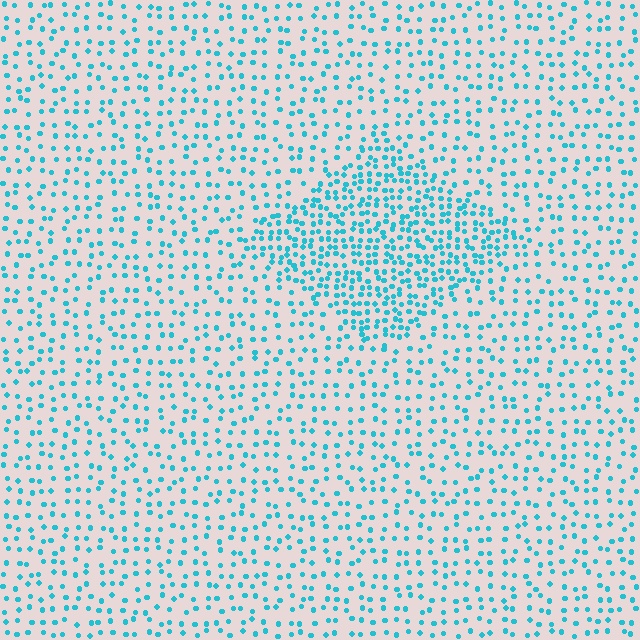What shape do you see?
I see a diamond.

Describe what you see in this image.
The image contains small cyan elements arranged at two different densities. A diamond-shaped region is visible where the elements are more densely packed than the surrounding area.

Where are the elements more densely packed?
The elements are more densely packed inside the diamond boundary.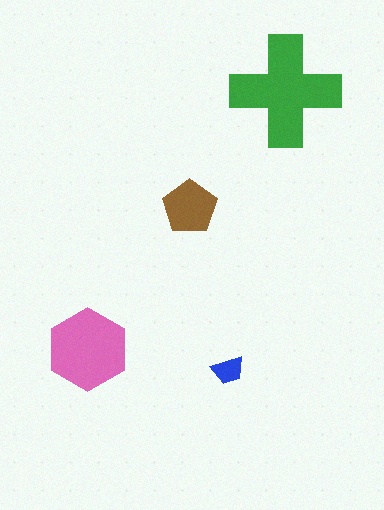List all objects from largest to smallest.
The green cross, the pink hexagon, the brown pentagon, the blue trapezoid.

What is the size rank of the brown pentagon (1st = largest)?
3rd.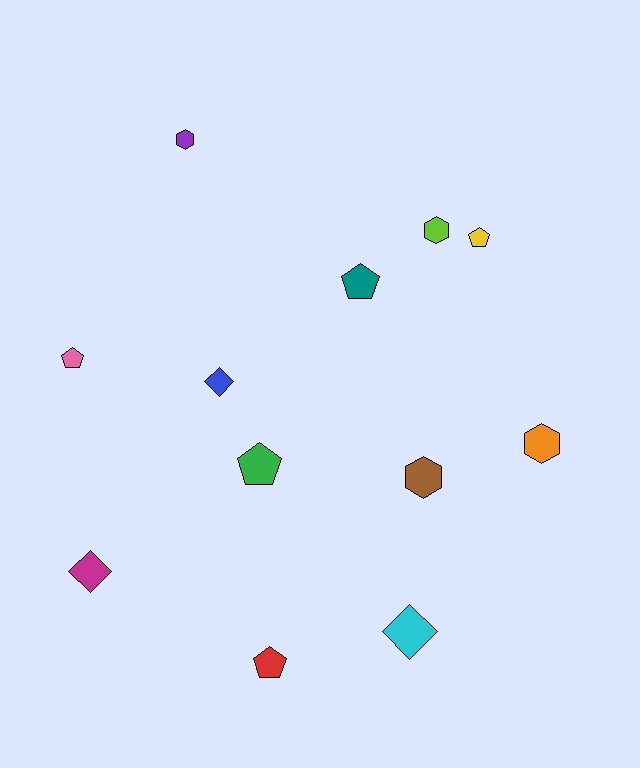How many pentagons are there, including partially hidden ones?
There are 5 pentagons.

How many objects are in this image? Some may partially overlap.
There are 12 objects.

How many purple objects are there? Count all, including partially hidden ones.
There is 1 purple object.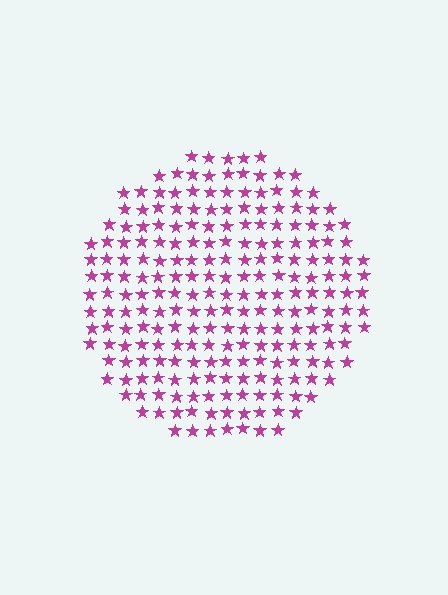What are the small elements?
The small elements are stars.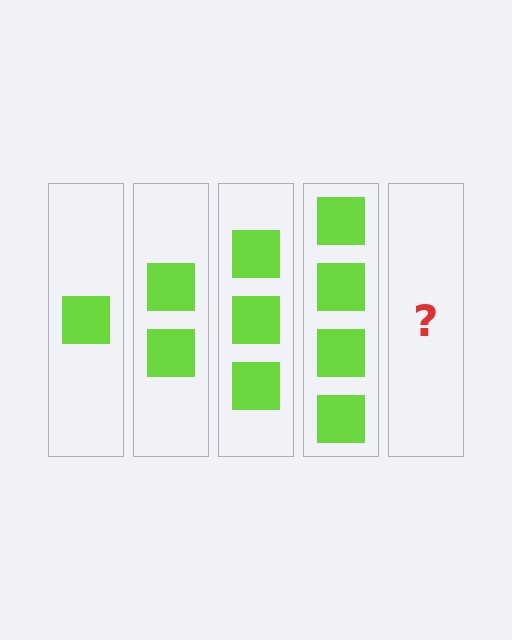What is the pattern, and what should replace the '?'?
The pattern is that each step adds one more square. The '?' should be 5 squares.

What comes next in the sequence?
The next element should be 5 squares.